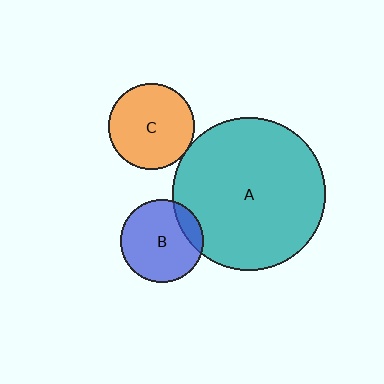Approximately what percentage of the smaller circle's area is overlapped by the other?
Approximately 5%.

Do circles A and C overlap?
Yes.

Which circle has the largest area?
Circle A (teal).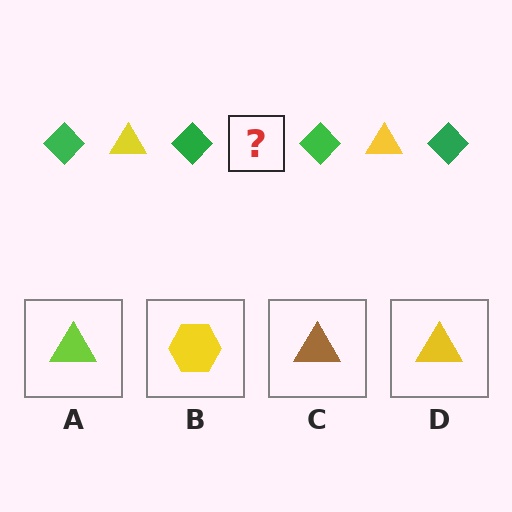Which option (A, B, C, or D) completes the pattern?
D.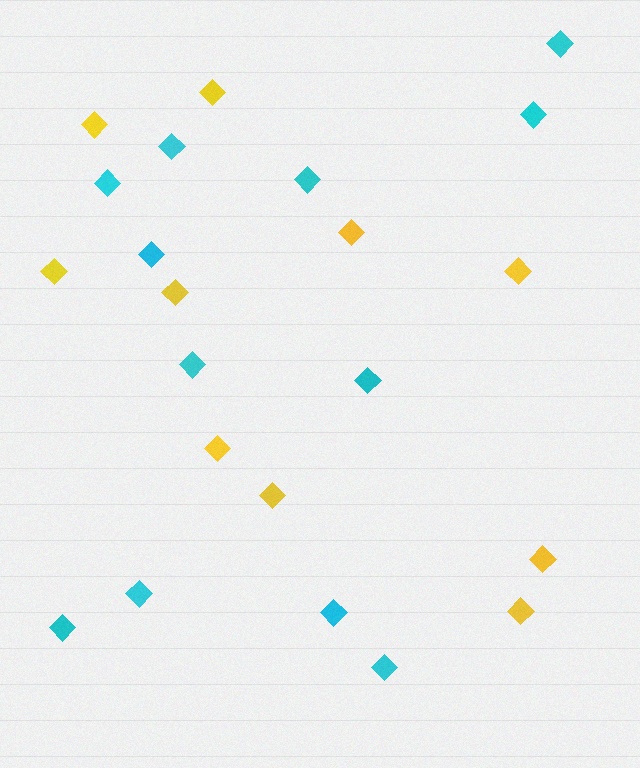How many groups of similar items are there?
There are 2 groups: one group of yellow diamonds (10) and one group of cyan diamonds (12).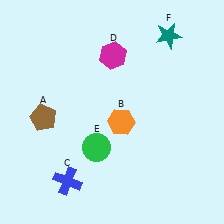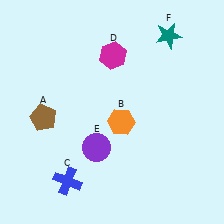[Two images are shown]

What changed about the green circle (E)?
In Image 1, E is green. In Image 2, it changed to purple.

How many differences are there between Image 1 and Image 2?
There is 1 difference between the two images.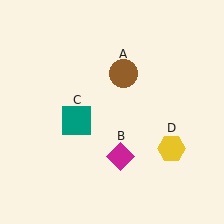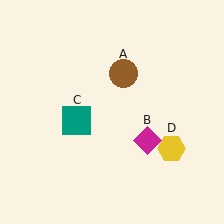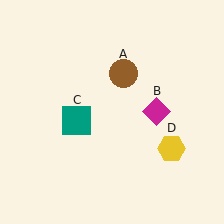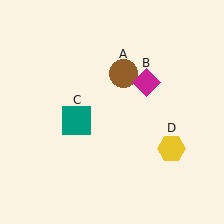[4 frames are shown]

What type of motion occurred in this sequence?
The magenta diamond (object B) rotated counterclockwise around the center of the scene.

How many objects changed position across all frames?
1 object changed position: magenta diamond (object B).